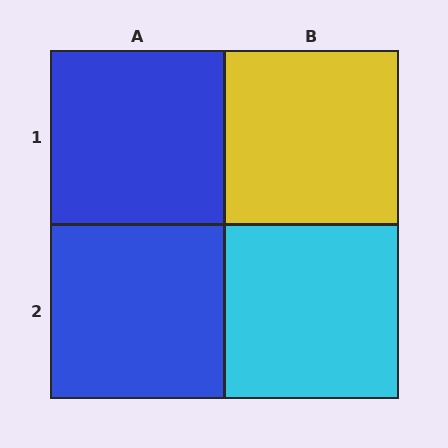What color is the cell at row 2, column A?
Blue.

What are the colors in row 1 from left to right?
Blue, yellow.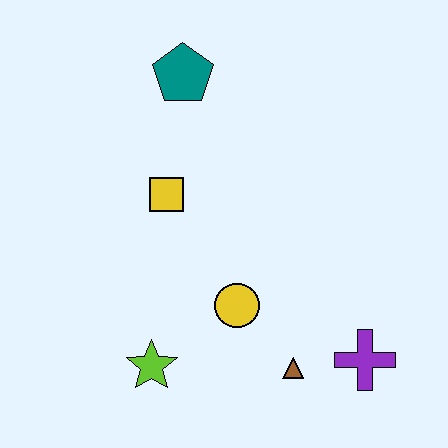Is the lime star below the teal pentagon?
Yes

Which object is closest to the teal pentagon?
The yellow square is closest to the teal pentagon.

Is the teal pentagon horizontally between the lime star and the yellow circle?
Yes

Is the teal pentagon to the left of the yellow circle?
Yes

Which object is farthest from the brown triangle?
The teal pentagon is farthest from the brown triangle.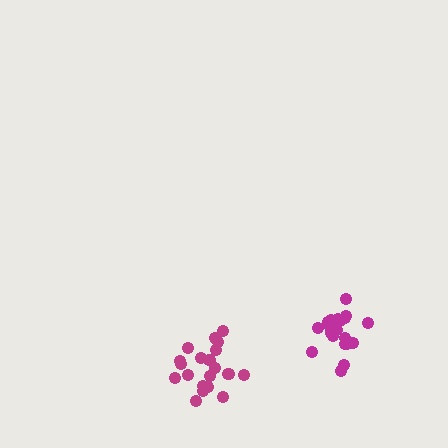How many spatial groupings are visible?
There are 2 spatial groupings.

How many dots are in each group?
Group 1: 20 dots, Group 2: 20 dots (40 total).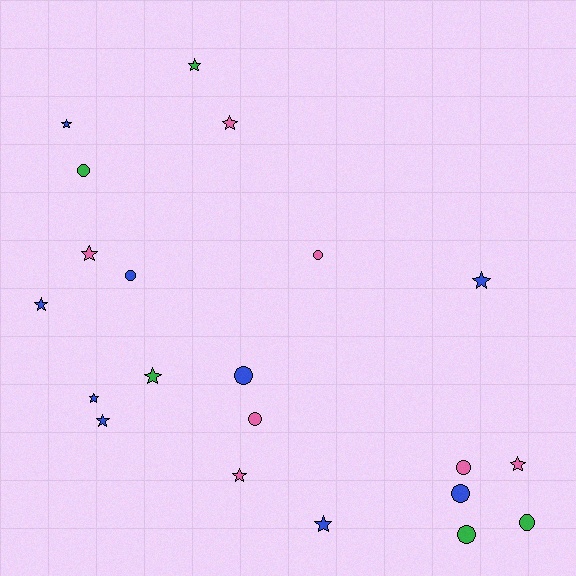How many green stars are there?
There are 2 green stars.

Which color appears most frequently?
Blue, with 9 objects.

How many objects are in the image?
There are 21 objects.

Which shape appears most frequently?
Star, with 12 objects.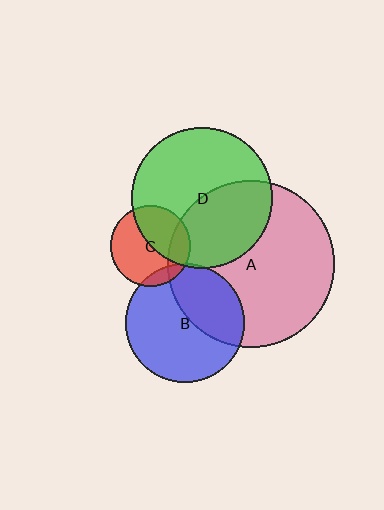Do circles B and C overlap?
Yes.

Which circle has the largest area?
Circle A (pink).